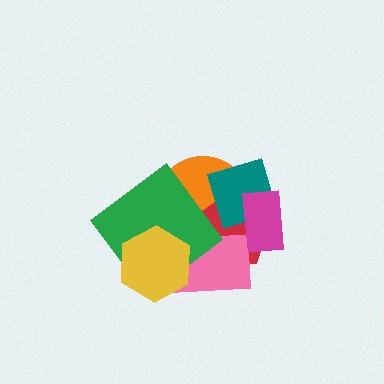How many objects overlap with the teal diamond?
3 objects overlap with the teal diamond.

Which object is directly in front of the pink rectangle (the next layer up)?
The green diamond is directly in front of the pink rectangle.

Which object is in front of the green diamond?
The yellow hexagon is in front of the green diamond.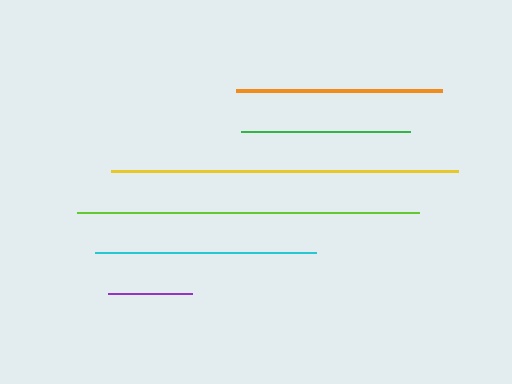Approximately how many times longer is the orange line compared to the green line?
The orange line is approximately 1.2 times the length of the green line.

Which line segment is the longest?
The yellow line is the longest at approximately 348 pixels.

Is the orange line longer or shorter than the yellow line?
The yellow line is longer than the orange line.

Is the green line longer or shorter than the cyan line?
The cyan line is longer than the green line.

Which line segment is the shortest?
The purple line is the shortest at approximately 84 pixels.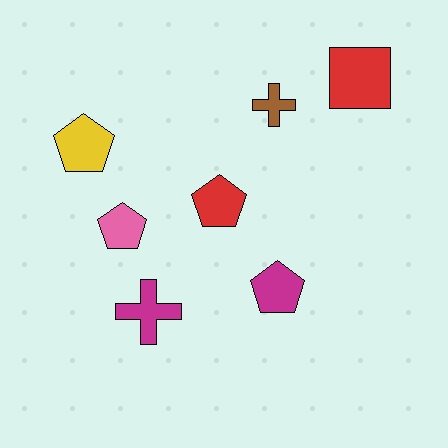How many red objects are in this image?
There are 2 red objects.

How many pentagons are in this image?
There are 4 pentagons.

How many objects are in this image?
There are 7 objects.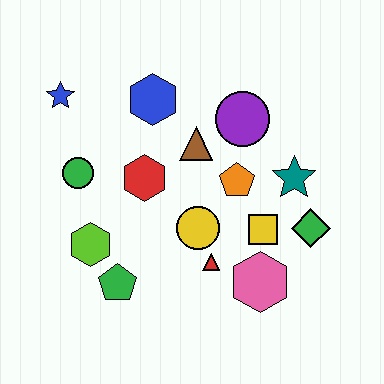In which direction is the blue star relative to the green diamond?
The blue star is to the left of the green diamond.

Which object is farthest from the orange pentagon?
The blue star is farthest from the orange pentagon.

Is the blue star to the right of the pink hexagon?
No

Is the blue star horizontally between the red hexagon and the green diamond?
No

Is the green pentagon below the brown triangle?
Yes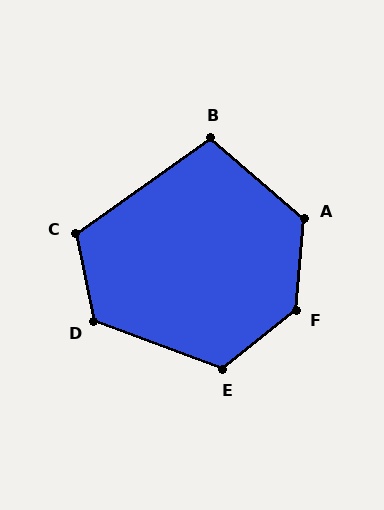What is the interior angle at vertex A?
Approximately 125 degrees (obtuse).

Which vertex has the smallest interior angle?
B, at approximately 104 degrees.